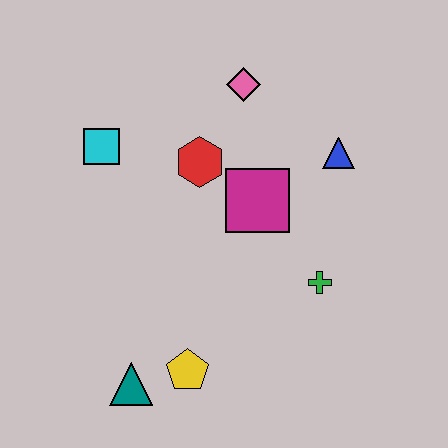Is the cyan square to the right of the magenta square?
No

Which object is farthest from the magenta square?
The teal triangle is farthest from the magenta square.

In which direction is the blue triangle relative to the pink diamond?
The blue triangle is to the right of the pink diamond.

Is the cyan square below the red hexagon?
No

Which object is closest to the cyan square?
The red hexagon is closest to the cyan square.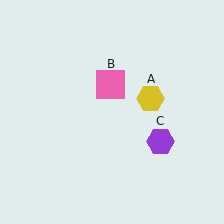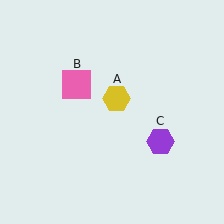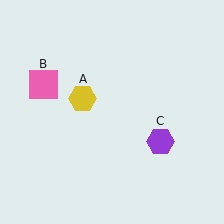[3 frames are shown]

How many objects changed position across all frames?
2 objects changed position: yellow hexagon (object A), pink square (object B).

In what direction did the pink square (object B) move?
The pink square (object B) moved left.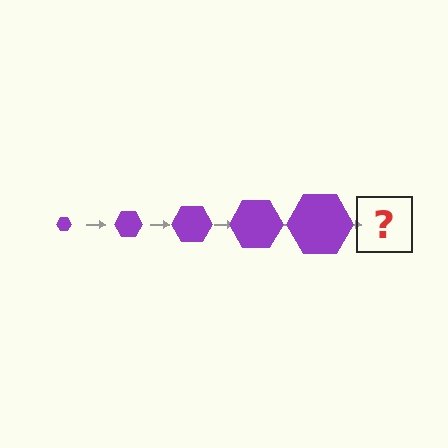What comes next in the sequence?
The next element should be a purple hexagon, larger than the previous one.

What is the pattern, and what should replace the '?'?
The pattern is that the hexagon gets progressively larger each step. The '?' should be a purple hexagon, larger than the previous one.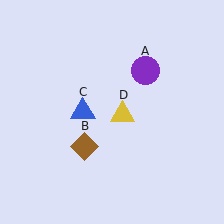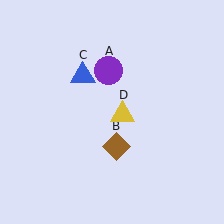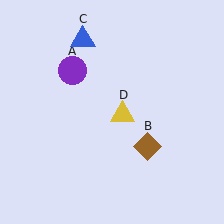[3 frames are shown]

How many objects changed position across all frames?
3 objects changed position: purple circle (object A), brown diamond (object B), blue triangle (object C).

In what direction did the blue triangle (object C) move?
The blue triangle (object C) moved up.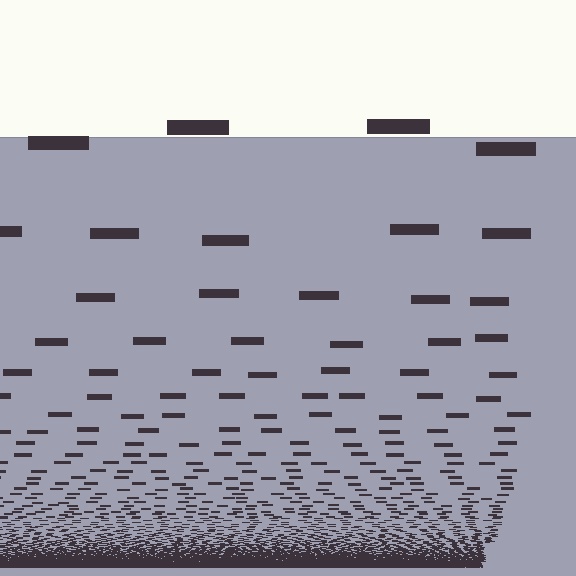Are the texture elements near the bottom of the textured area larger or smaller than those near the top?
Smaller. The gradient is inverted — elements near the bottom are smaller and denser.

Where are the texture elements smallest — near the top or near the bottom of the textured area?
Near the bottom.